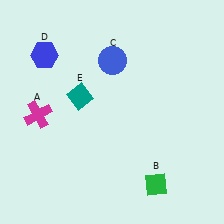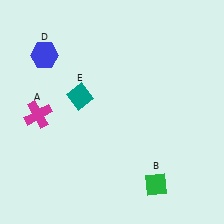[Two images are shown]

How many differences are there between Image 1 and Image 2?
There is 1 difference between the two images.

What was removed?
The blue circle (C) was removed in Image 2.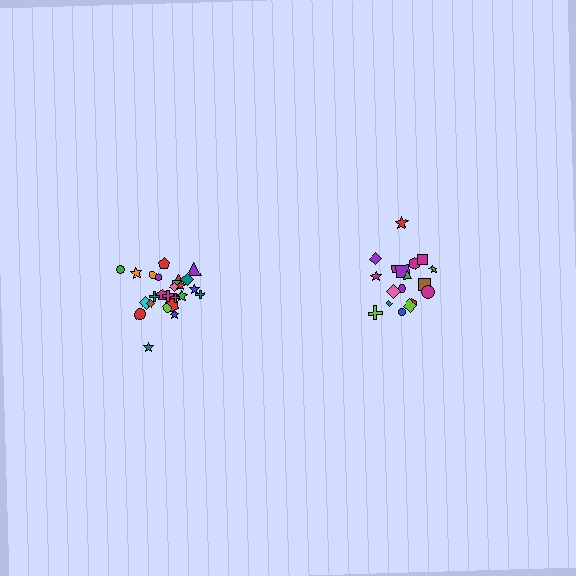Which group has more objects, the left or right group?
The left group.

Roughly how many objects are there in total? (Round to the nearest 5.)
Roughly 45 objects in total.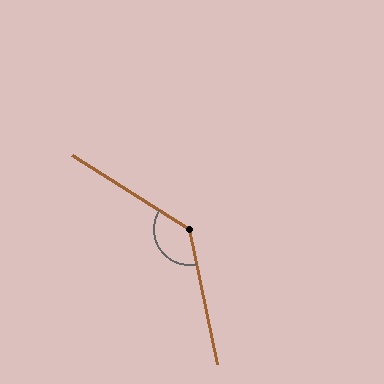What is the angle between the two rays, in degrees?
Approximately 134 degrees.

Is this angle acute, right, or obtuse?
It is obtuse.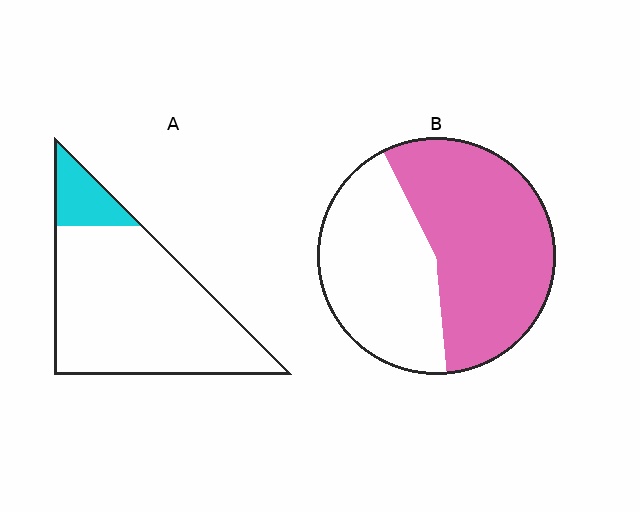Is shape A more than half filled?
No.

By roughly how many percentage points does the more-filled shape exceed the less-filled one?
By roughly 40 percentage points (B over A).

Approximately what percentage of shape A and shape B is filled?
A is approximately 15% and B is approximately 55%.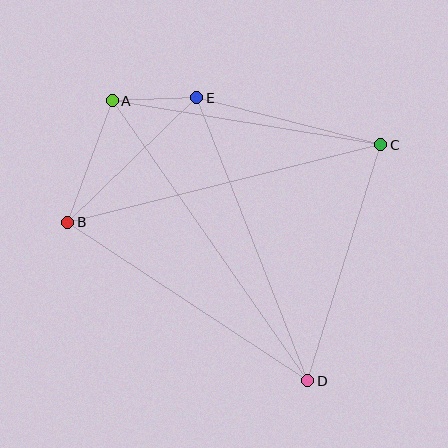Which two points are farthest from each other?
Points A and D are farthest from each other.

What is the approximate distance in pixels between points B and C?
The distance between B and C is approximately 322 pixels.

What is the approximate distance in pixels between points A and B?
The distance between A and B is approximately 129 pixels.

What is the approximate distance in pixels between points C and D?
The distance between C and D is approximately 247 pixels.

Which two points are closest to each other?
Points A and E are closest to each other.